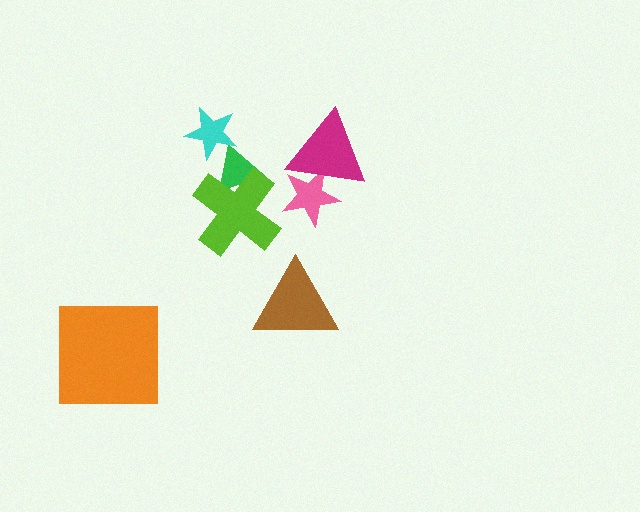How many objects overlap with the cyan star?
1 object overlaps with the cyan star.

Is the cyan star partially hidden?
No, no other shape covers it.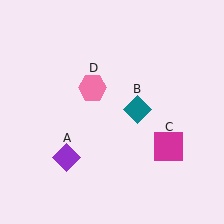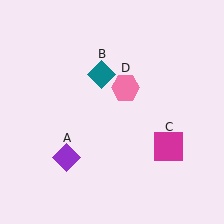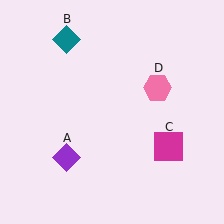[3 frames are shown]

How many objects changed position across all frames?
2 objects changed position: teal diamond (object B), pink hexagon (object D).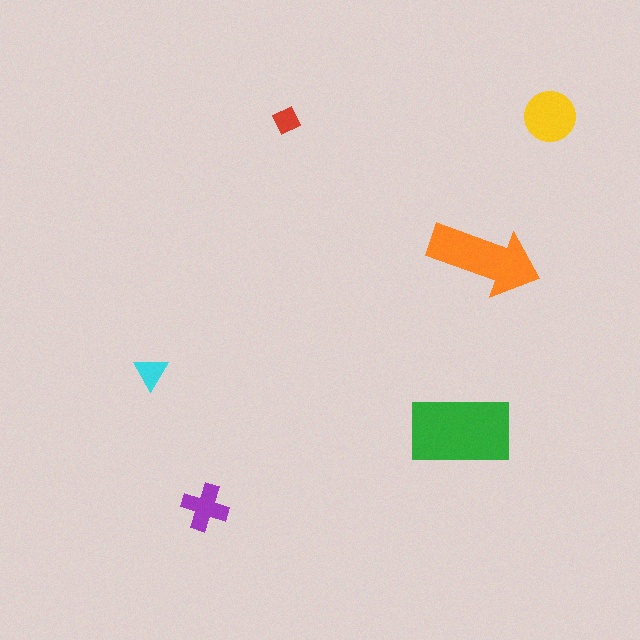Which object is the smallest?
The red diamond.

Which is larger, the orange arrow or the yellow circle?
The orange arrow.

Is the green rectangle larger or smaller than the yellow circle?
Larger.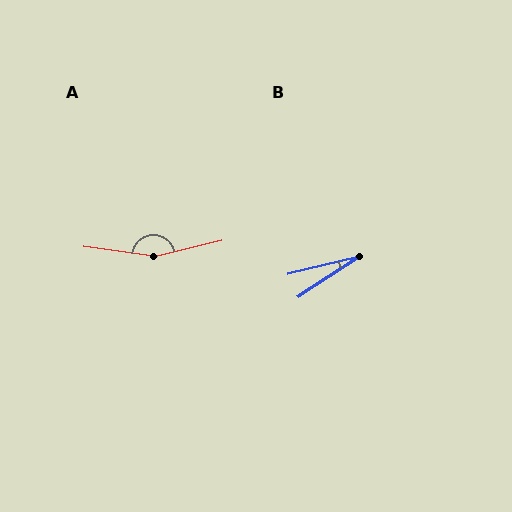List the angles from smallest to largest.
B (19°), A (159°).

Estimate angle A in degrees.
Approximately 159 degrees.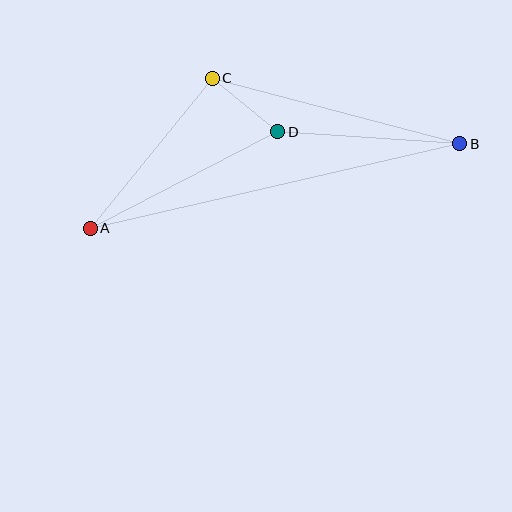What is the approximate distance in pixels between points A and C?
The distance between A and C is approximately 193 pixels.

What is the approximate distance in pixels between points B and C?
The distance between B and C is approximately 256 pixels.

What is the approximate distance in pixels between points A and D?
The distance between A and D is approximately 211 pixels.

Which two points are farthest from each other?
Points A and B are farthest from each other.